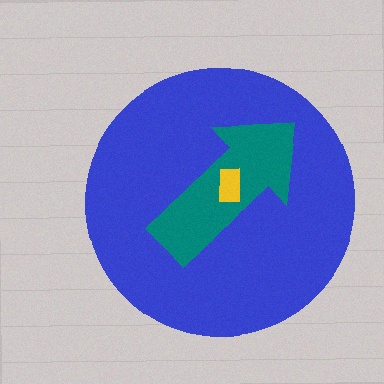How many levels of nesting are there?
3.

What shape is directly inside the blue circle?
The teal arrow.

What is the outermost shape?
The blue circle.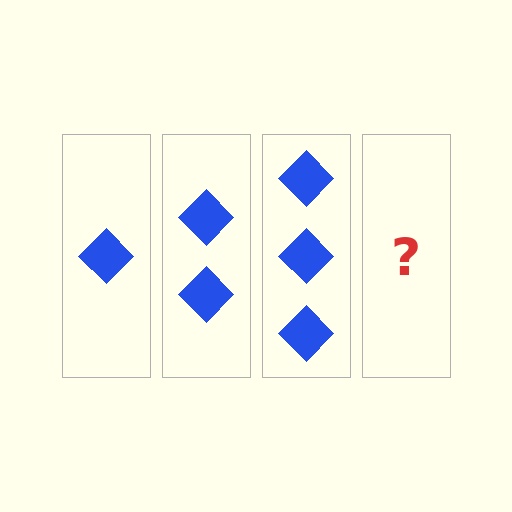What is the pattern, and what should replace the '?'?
The pattern is that each step adds one more diamond. The '?' should be 4 diamonds.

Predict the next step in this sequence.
The next step is 4 diamonds.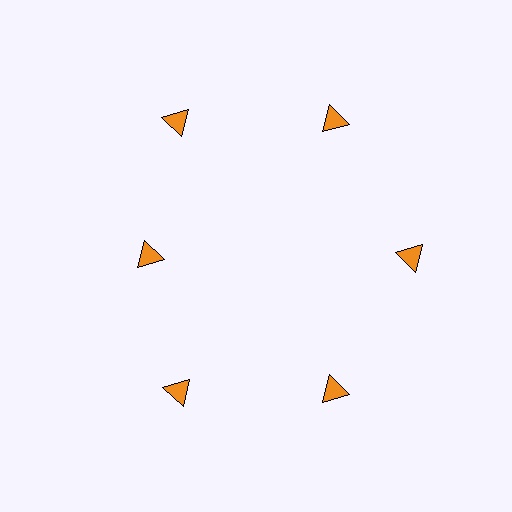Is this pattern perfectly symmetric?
No. The 6 orange triangles are arranged in a ring, but one element near the 9 o'clock position is pulled inward toward the center, breaking the 6-fold rotational symmetry.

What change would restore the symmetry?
The symmetry would be restored by moving it outward, back onto the ring so that all 6 triangles sit at equal angles and equal distance from the center.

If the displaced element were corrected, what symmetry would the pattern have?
It would have 6-fold rotational symmetry — the pattern would map onto itself every 60 degrees.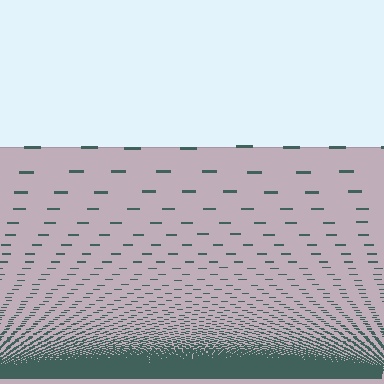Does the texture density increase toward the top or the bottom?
Density increases toward the bottom.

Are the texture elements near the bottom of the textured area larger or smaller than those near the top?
Smaller. The gradient is inverted — elements near the bottom are smaller and denser.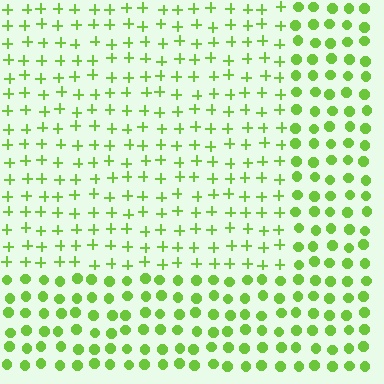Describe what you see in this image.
The image is filled with small lime elements arranged in a uniform grid. A rectangle-shaped region contains plus signs, while the surrounding area contains circles. The boundary is defined purely by the change in element shape.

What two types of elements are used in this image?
The image uses plus signs inside the rectangle region and circles outside it.